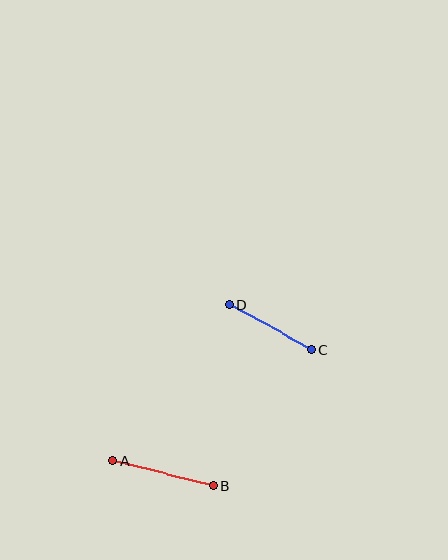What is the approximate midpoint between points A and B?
The midpoint is at approximately (163, 473) pixels.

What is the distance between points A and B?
The distance is approximately 103 pixels.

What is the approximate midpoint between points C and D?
The midpoint is at approximately (270, 327) pixels.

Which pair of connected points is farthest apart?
Points A and B are farthest apart.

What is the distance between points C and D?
The distance is approximately 94 pixels.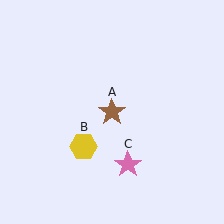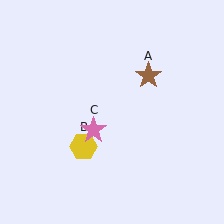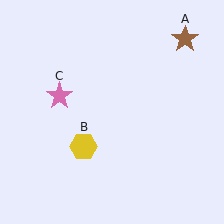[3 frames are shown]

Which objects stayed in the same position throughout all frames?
Yellow hexagon (object B) remained stationary.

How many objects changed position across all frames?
2 objects changed position: brown star (object A), pink star (object C).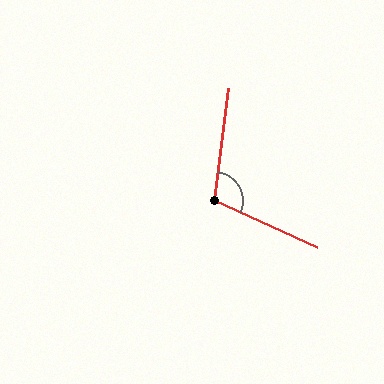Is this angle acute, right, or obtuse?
It is obtuse.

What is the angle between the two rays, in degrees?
Approximately 107 degrees.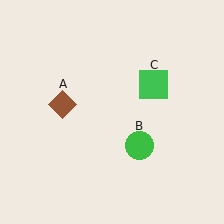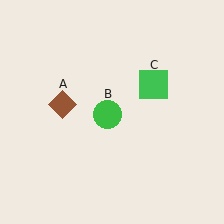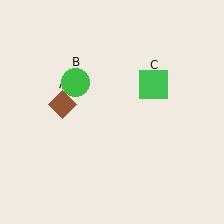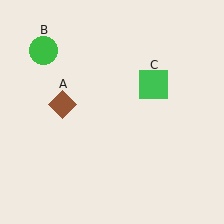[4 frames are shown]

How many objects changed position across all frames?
1 object changed position: green circle (object B).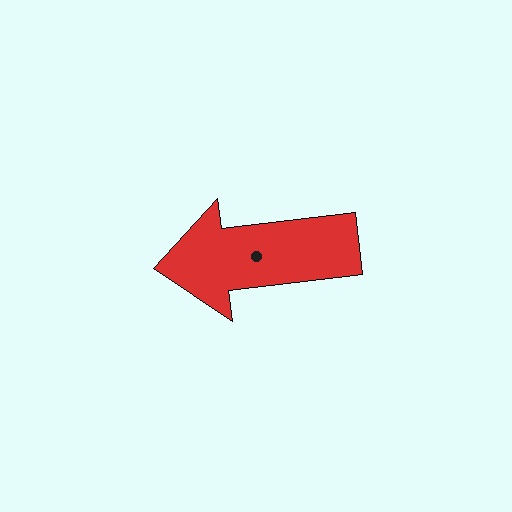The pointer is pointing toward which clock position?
Roughly 9 o'clock.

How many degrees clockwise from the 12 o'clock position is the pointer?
Approximately 263 degrees.